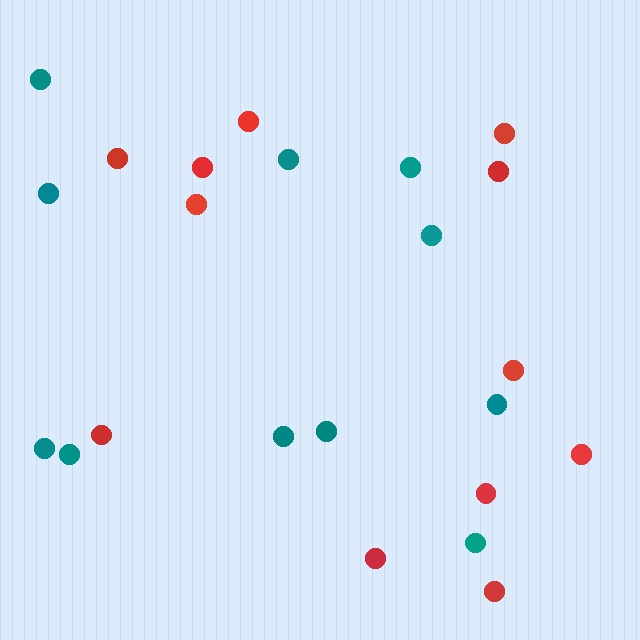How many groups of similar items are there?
There are 2 groups: one group of red circles (12) and one group of teal circles (11).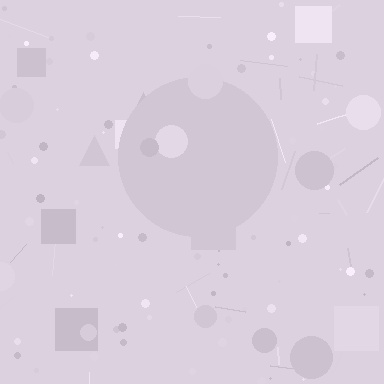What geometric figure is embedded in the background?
A circle is embedded in the background.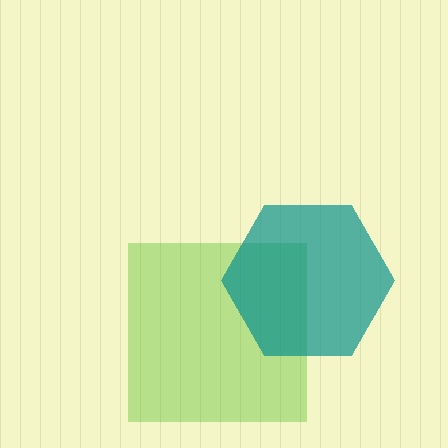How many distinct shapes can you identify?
There are 2 distinct shapes: a lime square, a teal hexagon.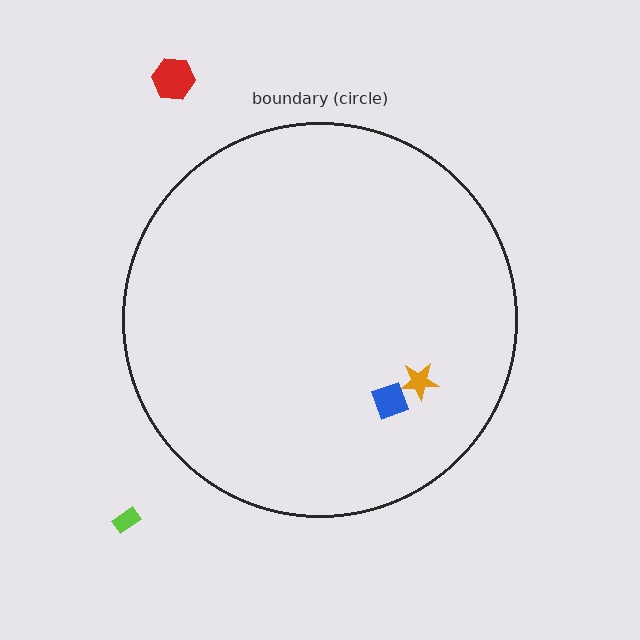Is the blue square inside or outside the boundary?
Inside.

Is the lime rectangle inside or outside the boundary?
Outside.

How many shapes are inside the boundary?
2 inside, 2 outside.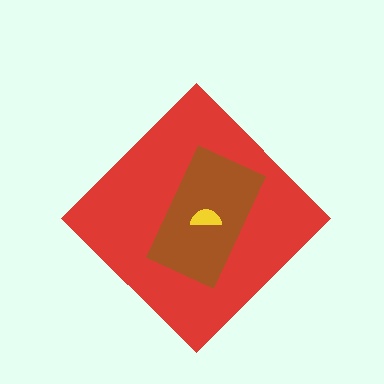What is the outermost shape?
The red diamond.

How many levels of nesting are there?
3.